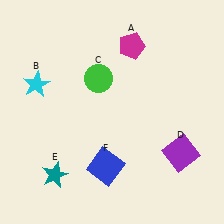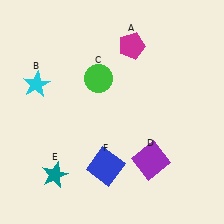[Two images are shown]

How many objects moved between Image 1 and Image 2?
1 object moved between the two images.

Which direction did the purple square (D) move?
The purple square (D) moved left.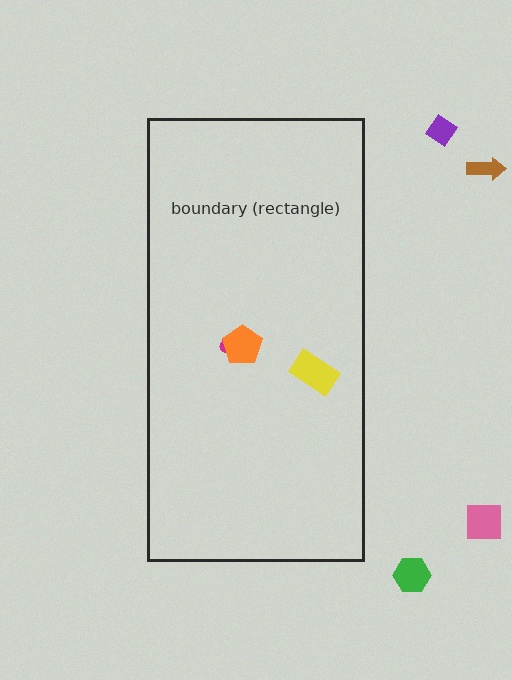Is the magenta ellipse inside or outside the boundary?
Inside.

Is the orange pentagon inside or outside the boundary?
Inside.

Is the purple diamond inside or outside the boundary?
Outside.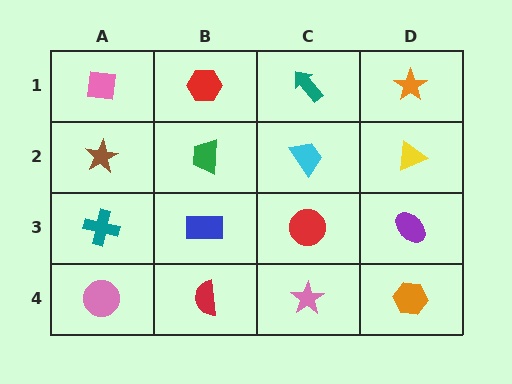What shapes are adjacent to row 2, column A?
A pink square (row 1, column A), a teal cross (row 3, column A), a green trapezoid (row 2, column B).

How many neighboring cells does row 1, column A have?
2.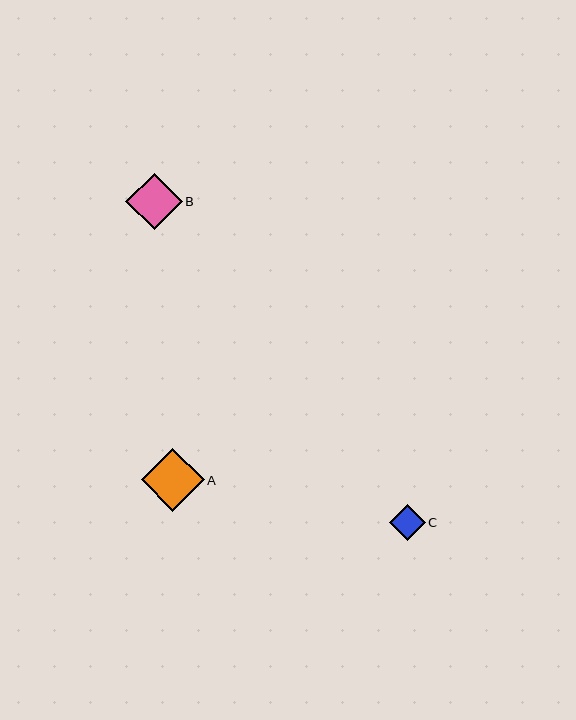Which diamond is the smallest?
Diamond C is the smallest with a size of approximately 36 pixels.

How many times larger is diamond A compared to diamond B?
Diamond A is approximately 1.1 times the size of diamond B.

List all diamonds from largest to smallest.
From largest to smallest: A, B, C.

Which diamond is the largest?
Diamond A is the largest with a size of approximately 63 pixels.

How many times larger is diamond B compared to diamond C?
Diamond B is approximately 1.6 times the size of diamond C.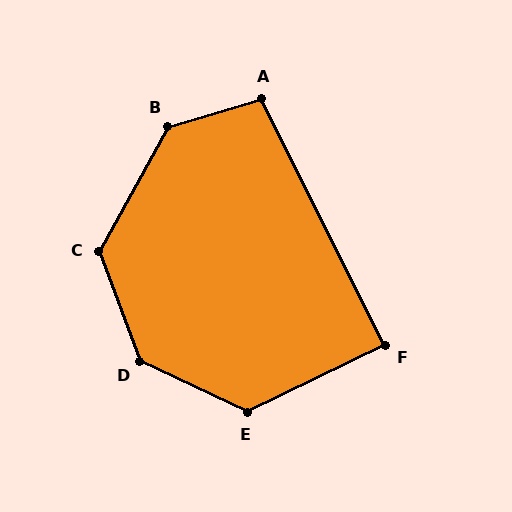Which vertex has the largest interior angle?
D, at approximately 136 degrees.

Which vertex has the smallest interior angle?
F, at approximately 90 degrees.